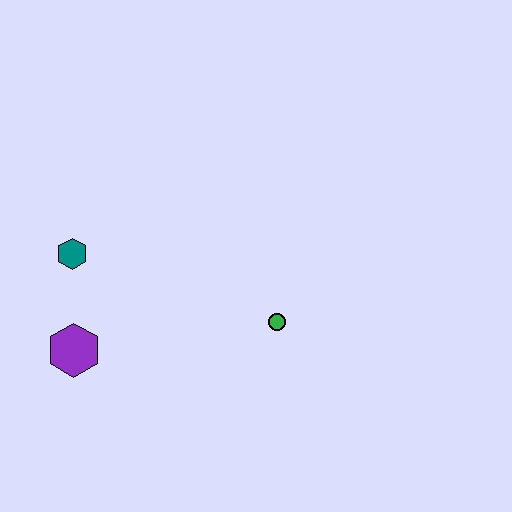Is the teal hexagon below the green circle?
No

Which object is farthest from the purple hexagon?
The green circle is farthest from the purple hexagon.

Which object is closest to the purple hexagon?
The teal hexagon is closest to the purple hexagon.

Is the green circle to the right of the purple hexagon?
Yes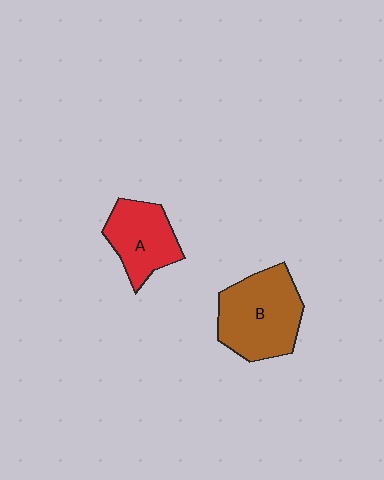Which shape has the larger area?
Shape B (brown).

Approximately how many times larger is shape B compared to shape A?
Approximately 1.4 times.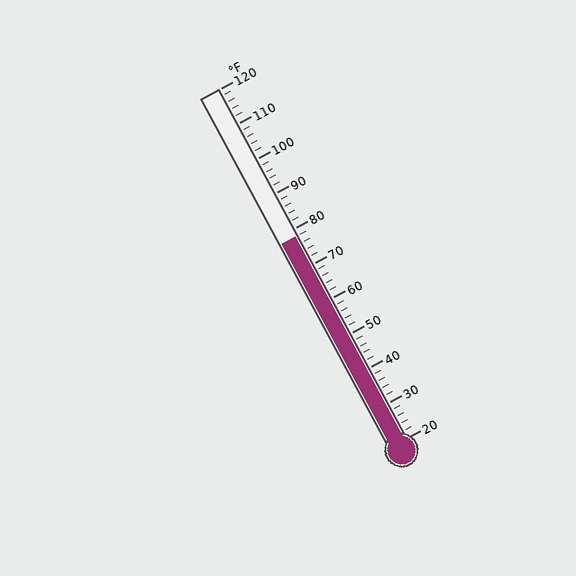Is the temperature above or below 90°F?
The temperature is below 90°F.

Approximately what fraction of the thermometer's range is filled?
The thermometer is filled to approximately 60% of its range.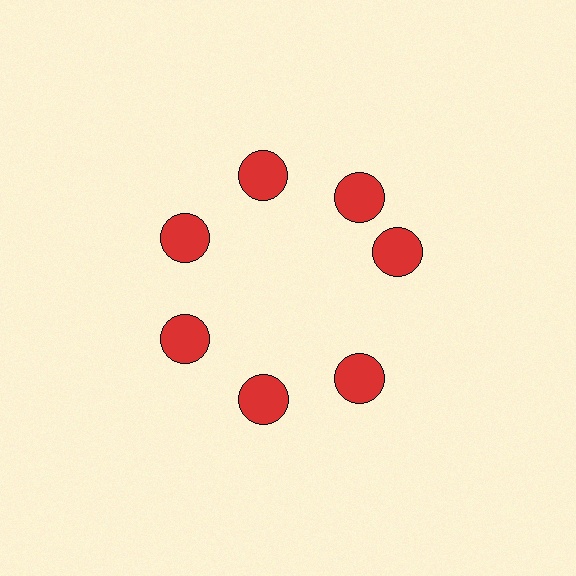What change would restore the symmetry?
The symmetry would be restored by rotating it back into even spacing with its neighbors so that all 7 circles sit at equal angles and equal distance from the center.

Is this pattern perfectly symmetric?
No. The 7 red circles are arranged in a ring, but one element near the 3 o'clock position is rotated out of alignment along the ring, breaking the 7-fold rotational symmetry.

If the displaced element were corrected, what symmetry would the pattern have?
It would have 7-fold rotational symmetry — the pattern would map onto itself every 51 degrees.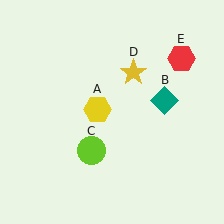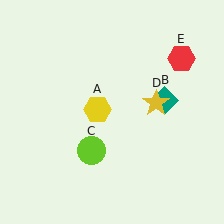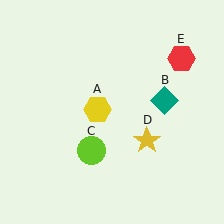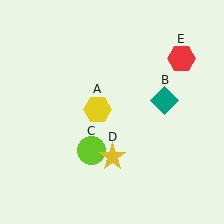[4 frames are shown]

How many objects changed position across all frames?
1 object changed position: yellow star (object D).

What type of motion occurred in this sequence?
The yellow star (object D) rotated clockwise around the center of the scene.